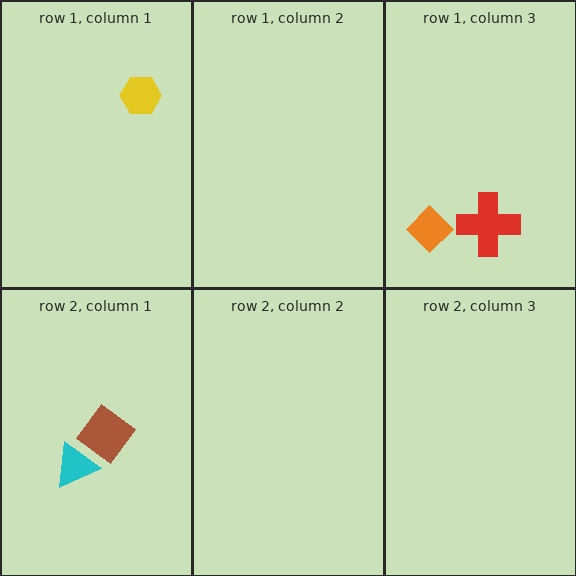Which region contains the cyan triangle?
The row 2, column 1 region.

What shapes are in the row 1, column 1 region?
The yellow hexagon.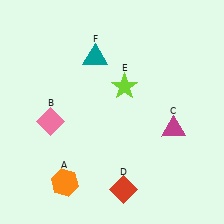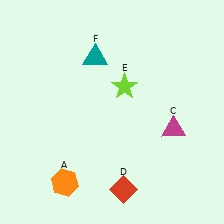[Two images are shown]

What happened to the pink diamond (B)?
The pink diamond (B) was removed in Image 2. It was in the bottom-left area of Image 1.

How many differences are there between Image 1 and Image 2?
There is 1 difference between the two images.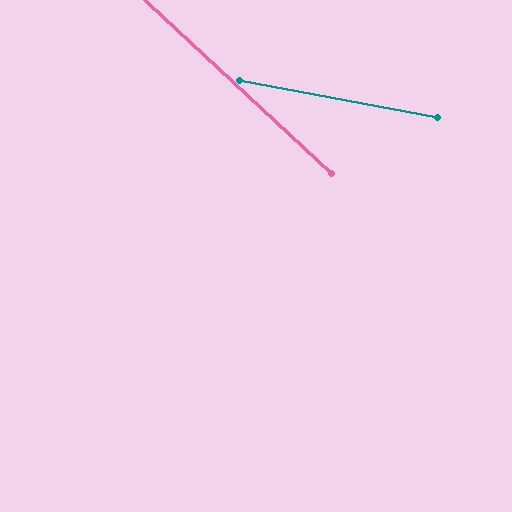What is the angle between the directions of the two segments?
Approximately 32 degrees.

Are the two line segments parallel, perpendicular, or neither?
Neither parallel nor perpendicular — they differ by about 32°.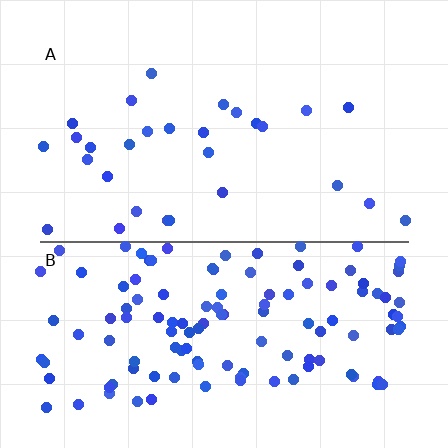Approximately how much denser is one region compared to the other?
Approximately 4.2× — region B over region A.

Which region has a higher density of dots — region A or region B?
B (the bottom).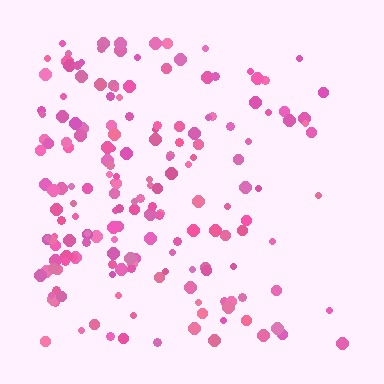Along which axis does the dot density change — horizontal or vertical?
Horizontal.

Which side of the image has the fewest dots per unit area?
The right.